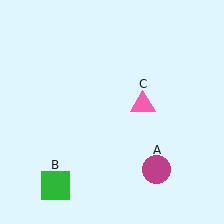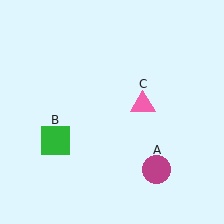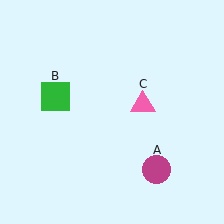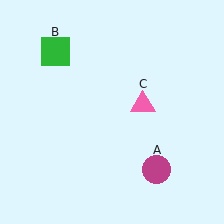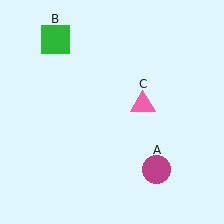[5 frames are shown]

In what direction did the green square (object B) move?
The green square (object B) moved up.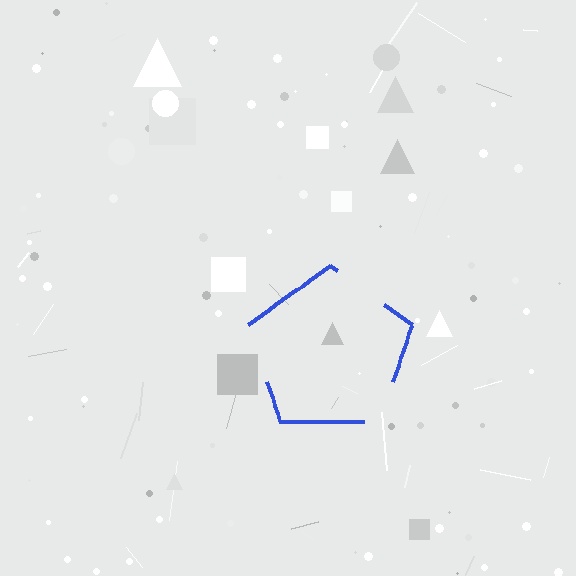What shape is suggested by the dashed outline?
The dashed outline suggests a pentagon.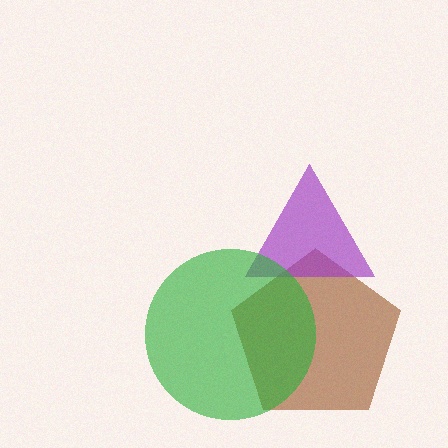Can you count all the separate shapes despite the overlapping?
Yes, there are 3 separate shapes.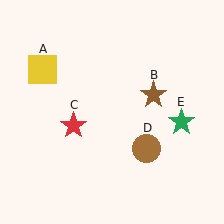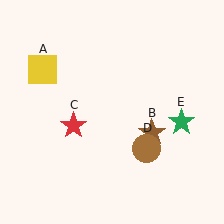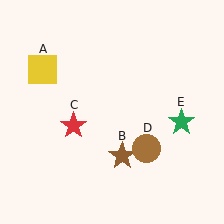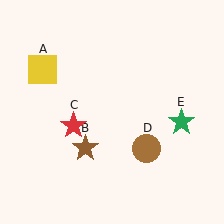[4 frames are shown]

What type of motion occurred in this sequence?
The brown star (object B) rotated clockwise around the center of the scene.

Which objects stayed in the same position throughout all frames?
Yellow square (object A) and red star (object C) and brown circle (object D) and green star (object E) remained stationary.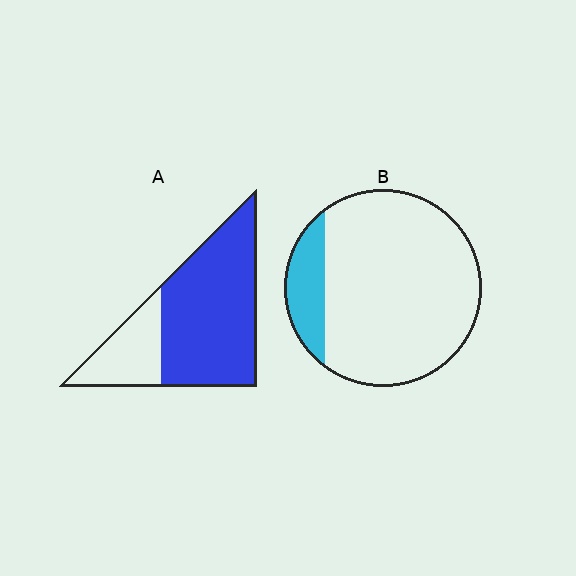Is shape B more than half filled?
No.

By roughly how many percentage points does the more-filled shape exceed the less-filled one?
By roughly 60 percentage points (A over B).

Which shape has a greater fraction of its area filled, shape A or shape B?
Shape A.